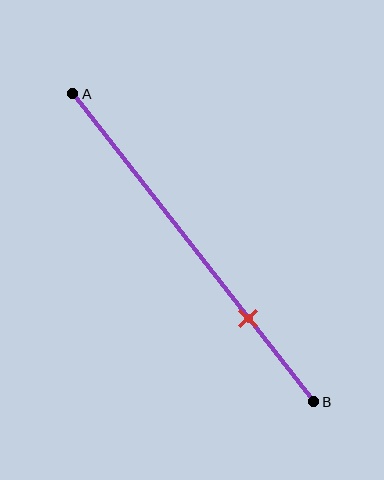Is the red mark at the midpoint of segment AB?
No, the mark is at about 75% from A, not at the 50% midpoint.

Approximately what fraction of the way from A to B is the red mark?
The red mark is approximately 75% of the way from A to B.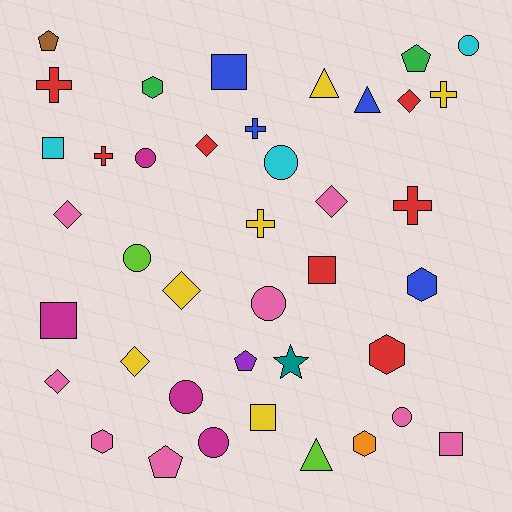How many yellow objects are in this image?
There are 6 yellow objects.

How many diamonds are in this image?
There are 7 diamonds.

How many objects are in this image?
There are 40 objects.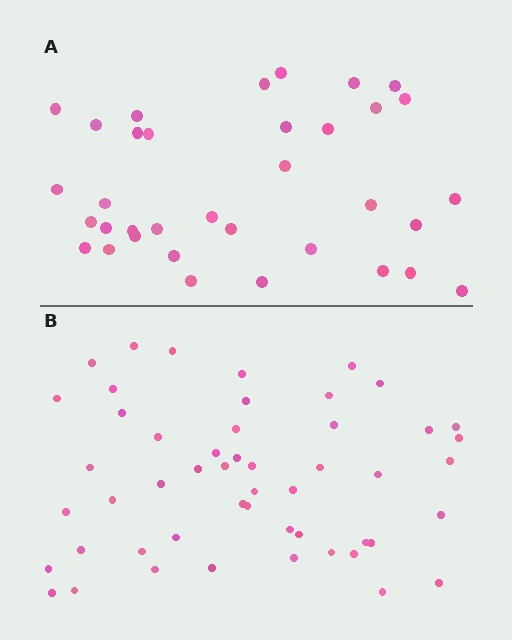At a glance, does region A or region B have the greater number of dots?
Region B (the bottom region) has more dots.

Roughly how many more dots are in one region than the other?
Region B has approximately 15 more dots than region A.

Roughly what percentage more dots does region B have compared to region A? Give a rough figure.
About 45% more.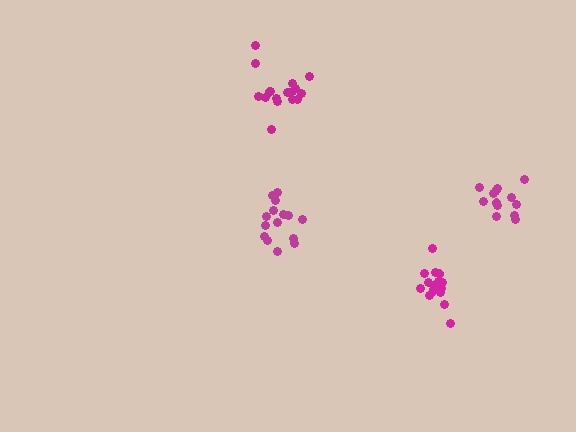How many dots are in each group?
Group 1: 15 dots, Group 2: 13 dots, Group 3: 16 dots, Group 4: 17 dots (61 total).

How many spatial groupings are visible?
There are 4 spatial groupings.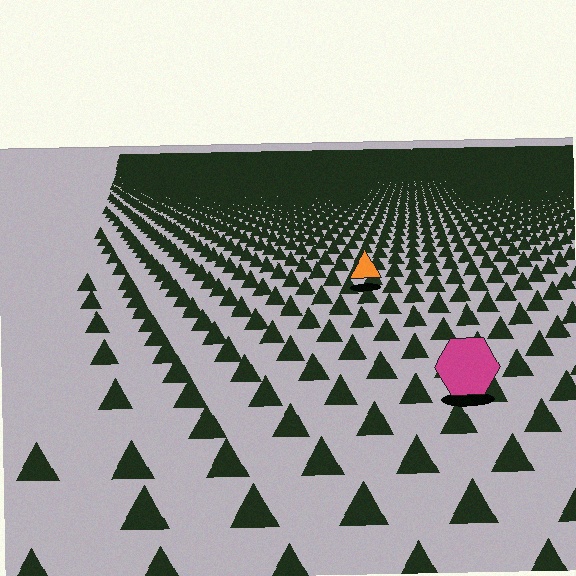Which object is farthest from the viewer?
The orange triangle is farthest from the viewer. It appears smaller and the ground texture around it is denser.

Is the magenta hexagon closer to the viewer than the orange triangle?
Yes. The magenta hexagon is closer — you can tell from the texture gradient: the ground texture is coarser near it.